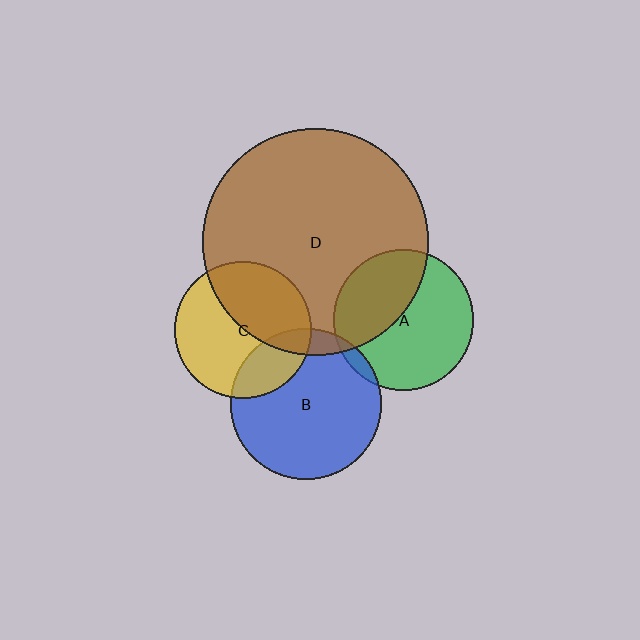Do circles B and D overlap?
Yes.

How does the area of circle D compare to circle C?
Approximately 2.7 times.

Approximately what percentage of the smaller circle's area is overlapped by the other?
Approximately 10%.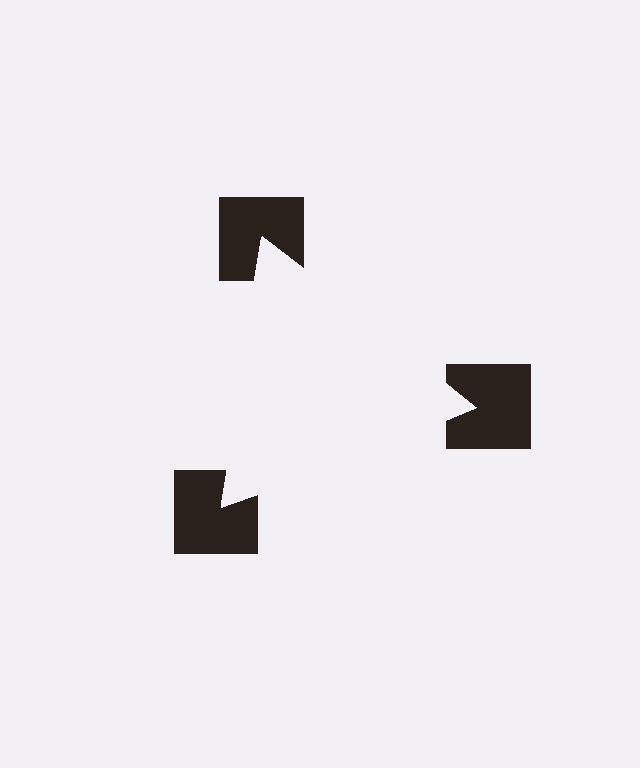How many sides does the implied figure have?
3 sides.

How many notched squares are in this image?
There are 3 — one at each vertex of the illusory triangle.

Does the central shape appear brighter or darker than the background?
It typically appears slightly brighter than the background, even though no actual brightness change is drawn.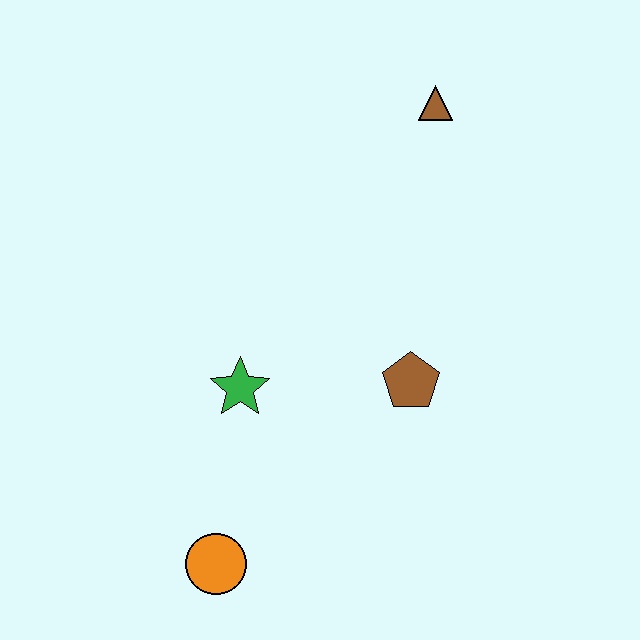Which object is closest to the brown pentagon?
The green star is closest to the brown pentagon.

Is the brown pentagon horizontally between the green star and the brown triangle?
Yes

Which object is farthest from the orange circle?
The brown triangle is farthest from the orange circle.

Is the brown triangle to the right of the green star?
Yes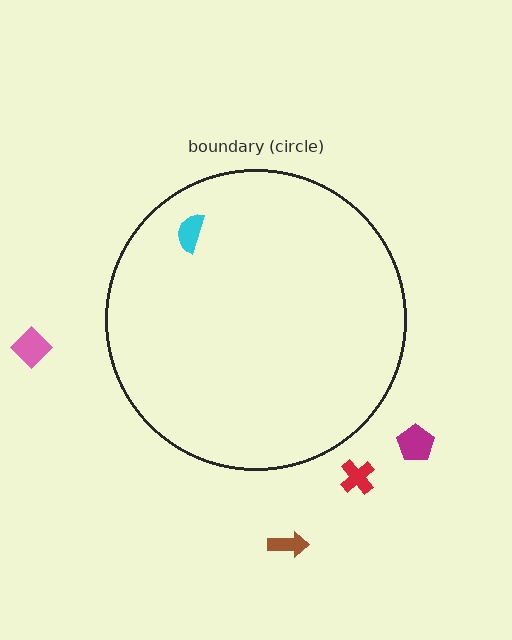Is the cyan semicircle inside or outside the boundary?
Inside.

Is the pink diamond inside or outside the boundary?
Outside.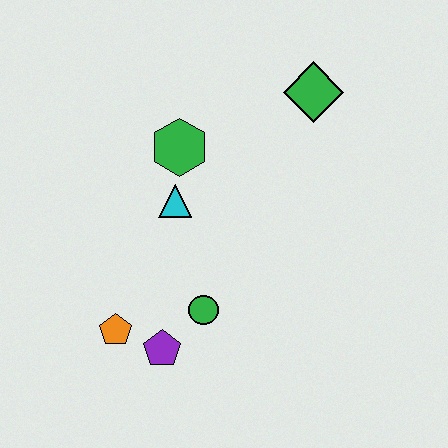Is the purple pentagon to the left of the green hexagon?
Yes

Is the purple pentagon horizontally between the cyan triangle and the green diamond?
No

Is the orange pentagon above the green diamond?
No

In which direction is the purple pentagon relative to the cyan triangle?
The purple pentagon is below the cyan triangle.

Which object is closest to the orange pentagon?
The purple pentagon is closest to the orange pentagon.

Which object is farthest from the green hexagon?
The purple pentagon is farthest from the green hexagon.